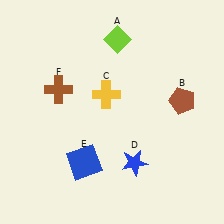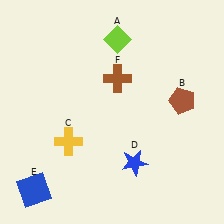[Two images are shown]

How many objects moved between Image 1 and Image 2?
3 objects moved between the two images.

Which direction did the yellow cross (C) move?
The yellow cross (C) moved down.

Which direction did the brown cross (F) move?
The brown cross (F) moved right.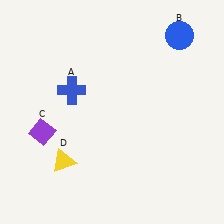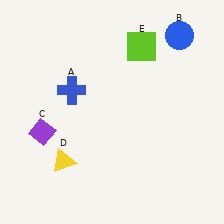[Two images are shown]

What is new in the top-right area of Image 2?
A lime square (E) was added in the top-right area of Image 2.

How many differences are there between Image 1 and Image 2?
There is 1 difference between the two images.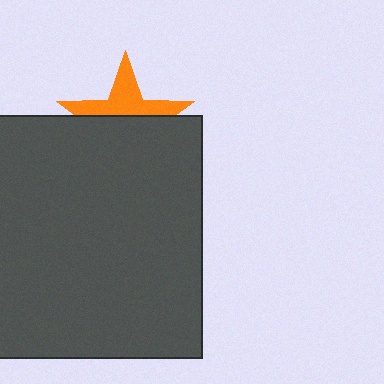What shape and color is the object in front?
The object in front is a dark gray square.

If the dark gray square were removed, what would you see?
You would see the complete orange star.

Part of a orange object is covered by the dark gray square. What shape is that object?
It is a star.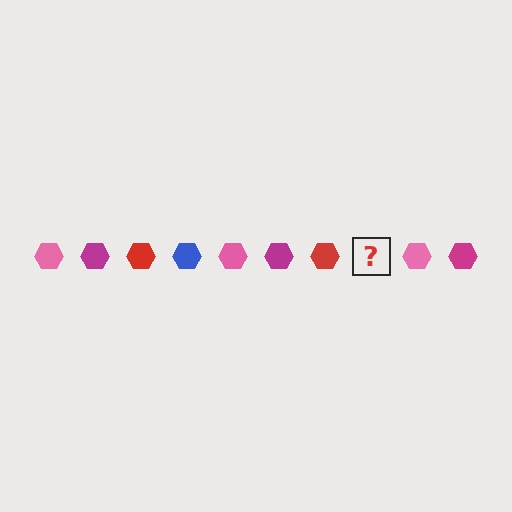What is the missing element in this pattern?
The missing element is a blue hexagon.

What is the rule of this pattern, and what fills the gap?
The rule is that the pattern cycles through pink, magenta, red, blue hexagons. The gap should be filled with a blue hexagon.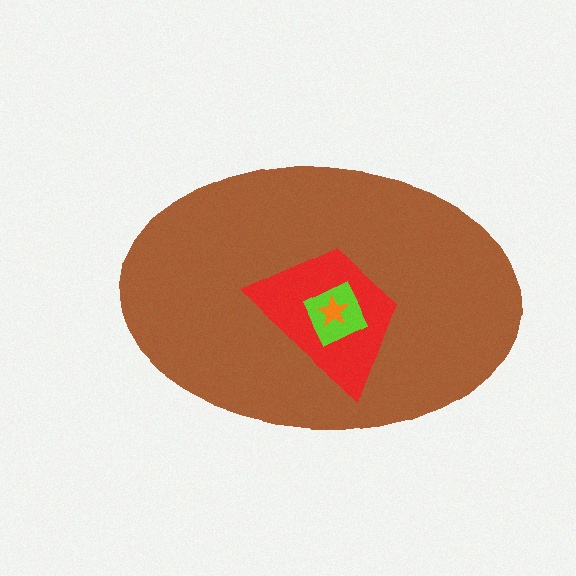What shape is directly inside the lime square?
The orange star.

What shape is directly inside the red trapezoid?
The lime square.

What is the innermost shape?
The orange star.